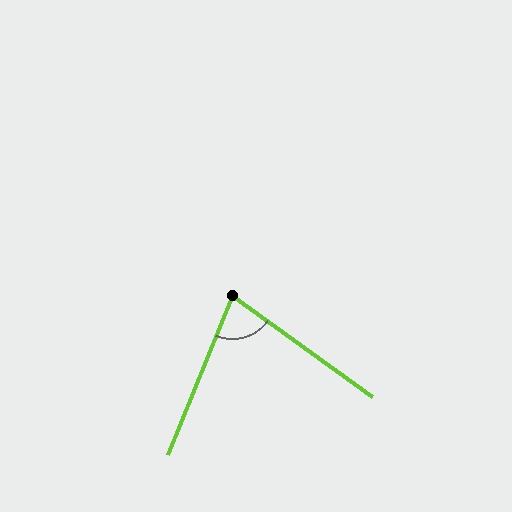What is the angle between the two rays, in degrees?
Approximately 76 degrees.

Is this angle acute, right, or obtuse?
It is acute.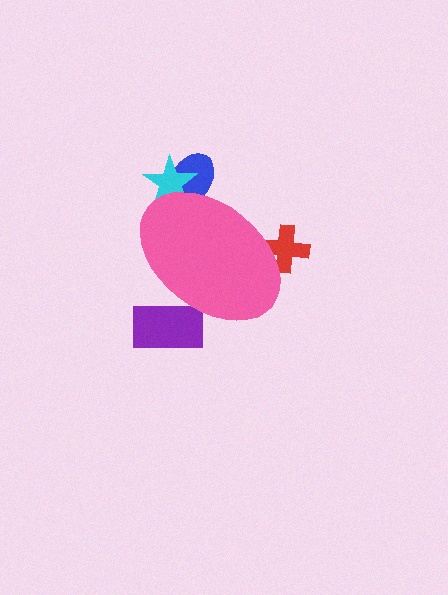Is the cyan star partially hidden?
Yes, the cyan star is partially hidden behind the pink ellipse.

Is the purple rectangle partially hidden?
Yes, the purple rectangle is partially hidden behind the pink ellipse.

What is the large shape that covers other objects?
A pink ellipse.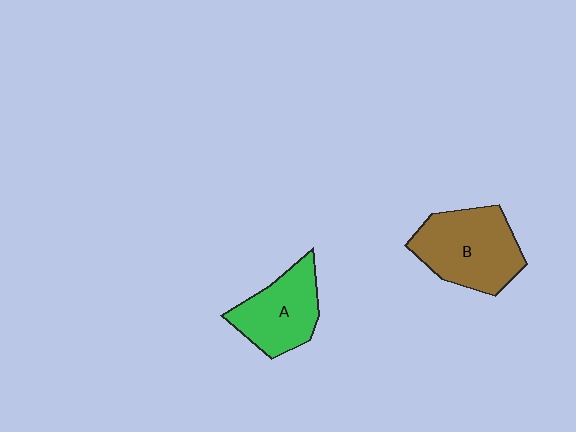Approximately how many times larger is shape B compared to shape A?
Approximately 1.3 times.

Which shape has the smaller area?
Shape A (green).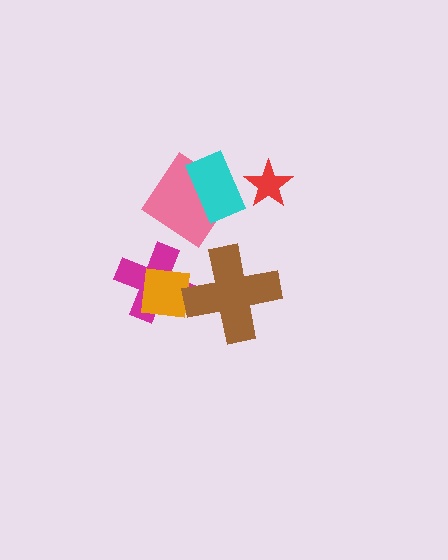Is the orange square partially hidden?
Yes, it is partially covered by another shape.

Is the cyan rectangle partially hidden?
No, no other shape covers it.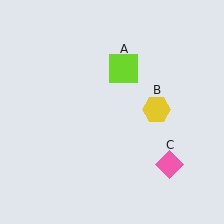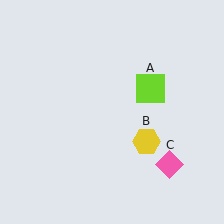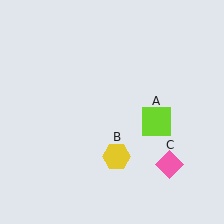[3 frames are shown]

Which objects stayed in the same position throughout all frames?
Pink diamond (object C) remained stationary.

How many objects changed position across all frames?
2 objects changed position: lime square (object A), yellow hexagon (object B).